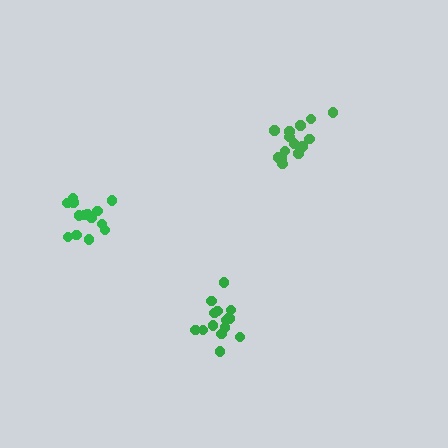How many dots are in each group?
Group 1: 15 dots, Group 2: 14 dots, Group 3: 15 dots (44 total).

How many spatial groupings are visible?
There are 3 spatial groupings.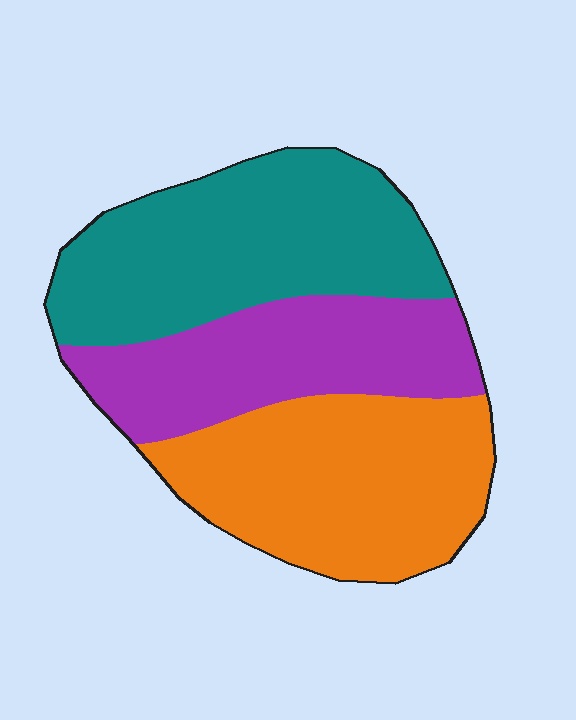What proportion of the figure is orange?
Orange covers 35% of the figure.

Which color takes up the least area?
Purple, at roughly 30%.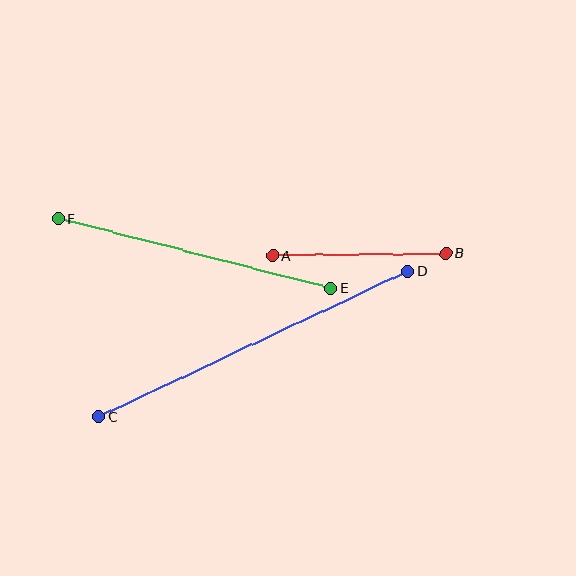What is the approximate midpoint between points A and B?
The midpoint is at approximately (359, 255) pixels.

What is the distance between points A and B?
The distance is approximately 173 pixels.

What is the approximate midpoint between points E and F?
The midpoint is at approximately (195, 253) pixels.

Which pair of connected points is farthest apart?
Points C and D are farthest apart.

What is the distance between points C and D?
The distance is approximately 342 pixels.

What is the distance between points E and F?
The distance is approximately 281 pixels.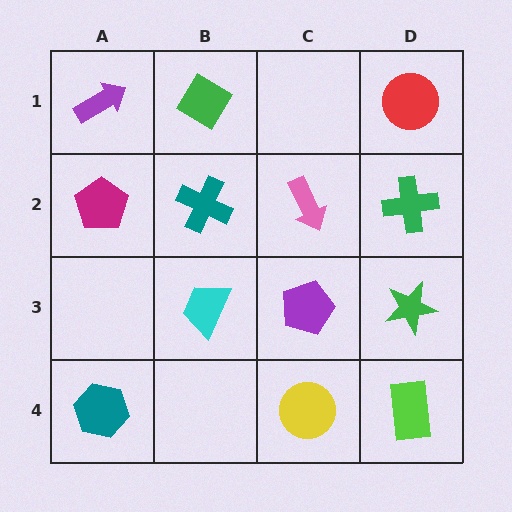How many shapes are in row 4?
3 shapes.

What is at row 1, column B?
A green diamond.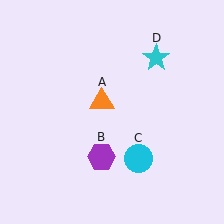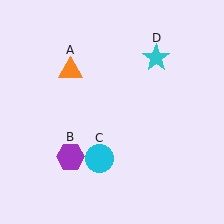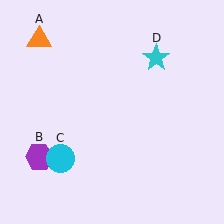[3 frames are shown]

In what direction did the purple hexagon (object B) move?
The purple hexagon (object B) moved left.